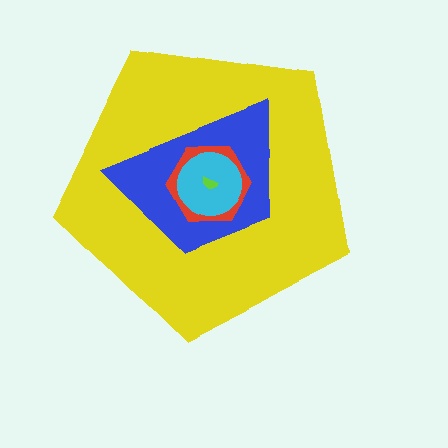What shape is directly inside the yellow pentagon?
The blue trapezoid.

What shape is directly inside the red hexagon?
The cyan circle.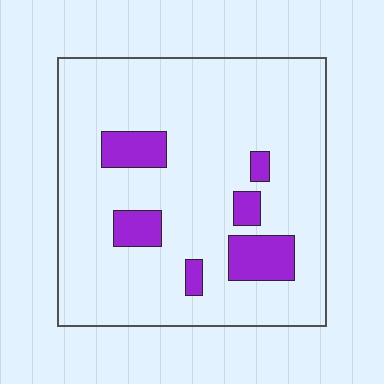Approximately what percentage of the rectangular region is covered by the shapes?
Approximately 15%.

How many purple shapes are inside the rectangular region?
6.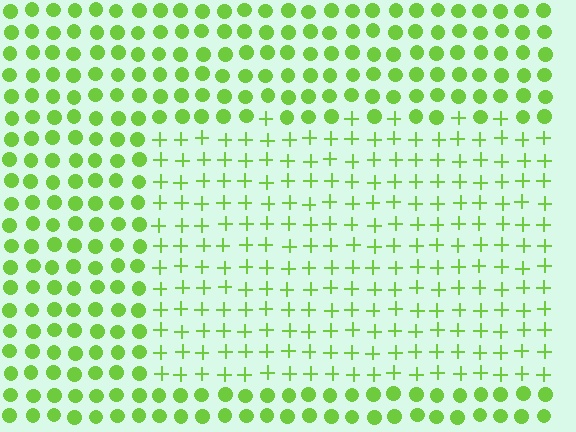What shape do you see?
I see a rectangle.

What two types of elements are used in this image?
The image uses plus signs inside the rectangle region and circles outside it.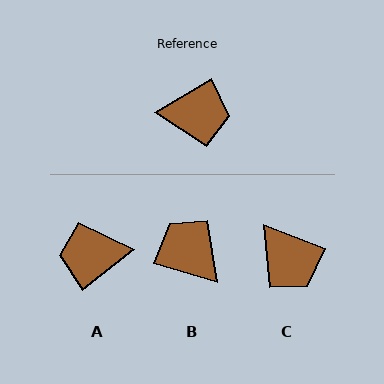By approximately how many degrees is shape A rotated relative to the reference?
Approximately 173 degrees clockwise.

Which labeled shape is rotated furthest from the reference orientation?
A, about 173 degrees away.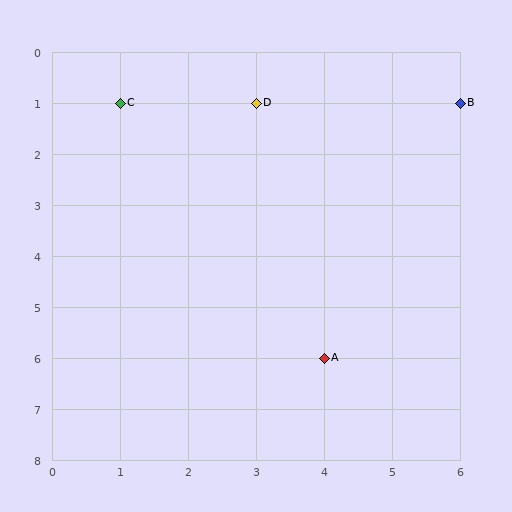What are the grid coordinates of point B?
Point B is at grid coordinates (6, 1).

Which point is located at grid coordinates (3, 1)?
Point D is at (3, 1).